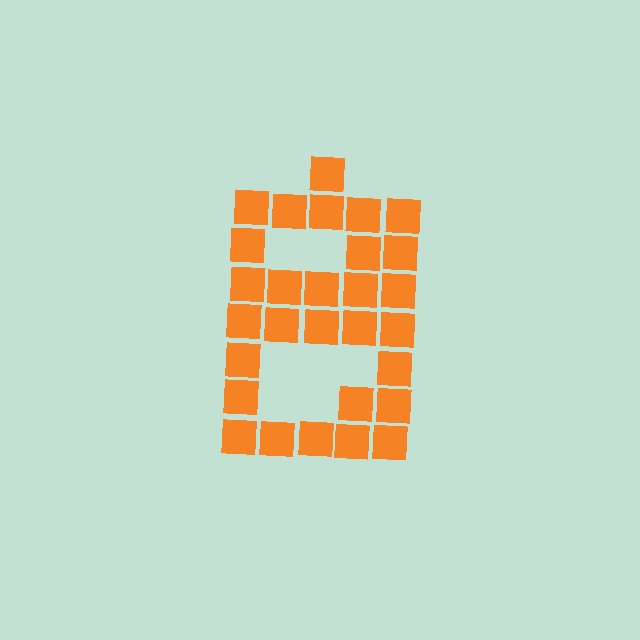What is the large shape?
The large shape is the digit 8.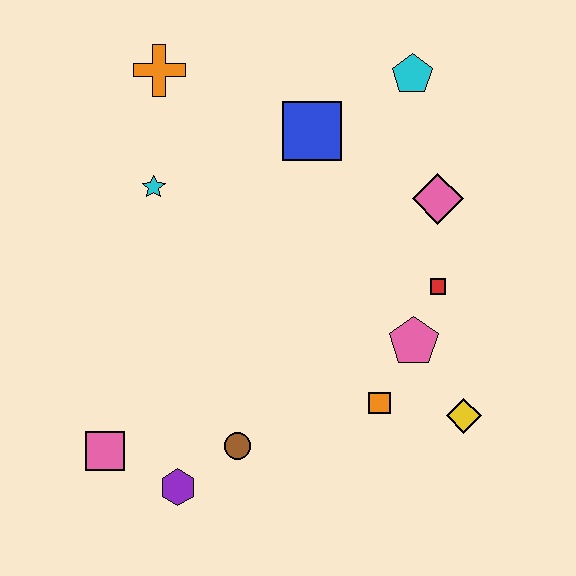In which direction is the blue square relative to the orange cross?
The blue square is to the right of the orange cross.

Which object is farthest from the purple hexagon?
The cyan pentagon is farthest from the purple hexagon.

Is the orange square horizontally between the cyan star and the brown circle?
No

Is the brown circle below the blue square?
Yes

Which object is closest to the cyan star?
The orange cross is closest to the cyan star.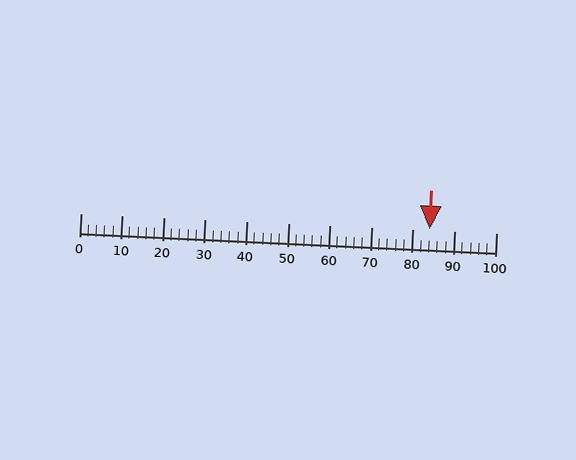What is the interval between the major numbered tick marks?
The major tick marks are spaced 10 units apart.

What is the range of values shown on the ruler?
The ruler shows values from 0 to 100.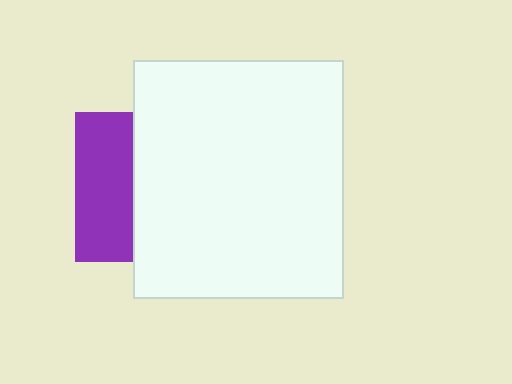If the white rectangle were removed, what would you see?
You would see the complete purple square.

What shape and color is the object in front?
The object in front is a white rectangle.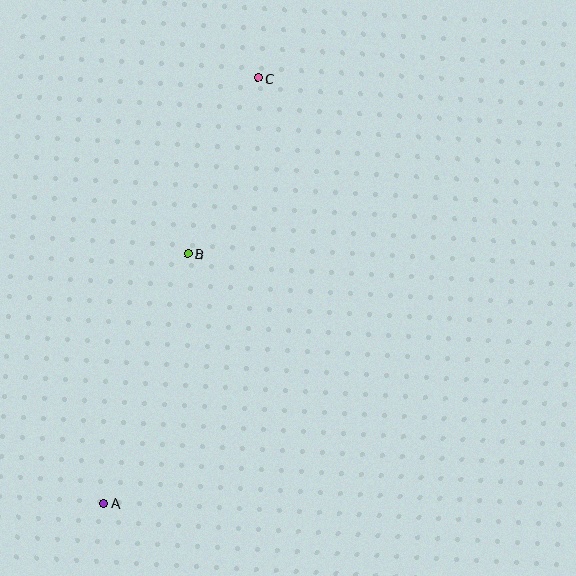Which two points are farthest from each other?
Points A and C are farthest from each other.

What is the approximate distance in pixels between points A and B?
The distance between A and B is approximately 263 pixels.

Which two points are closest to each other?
Points B and C are closest to each other.